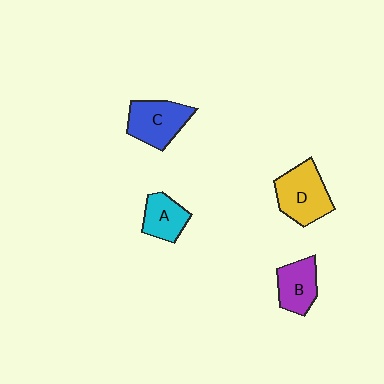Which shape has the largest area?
Shape D (yellow).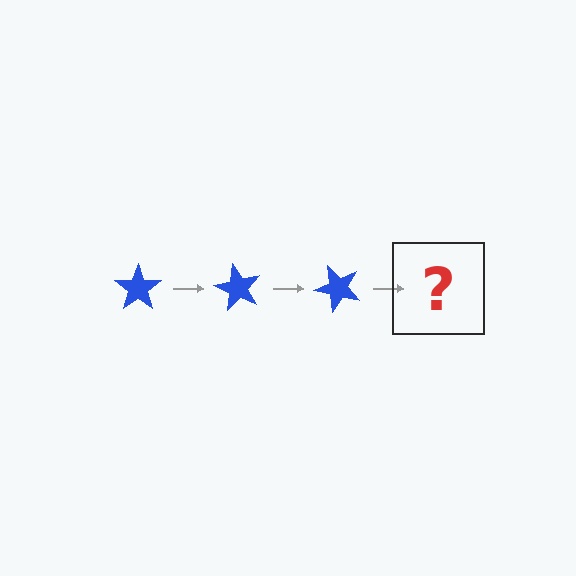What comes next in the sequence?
The next element should be a blue star rotated 180 degrees.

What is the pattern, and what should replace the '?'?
The pattern is that the star rotates 60 degrees each step. The '?' should be a blue star rotated 180 degrees.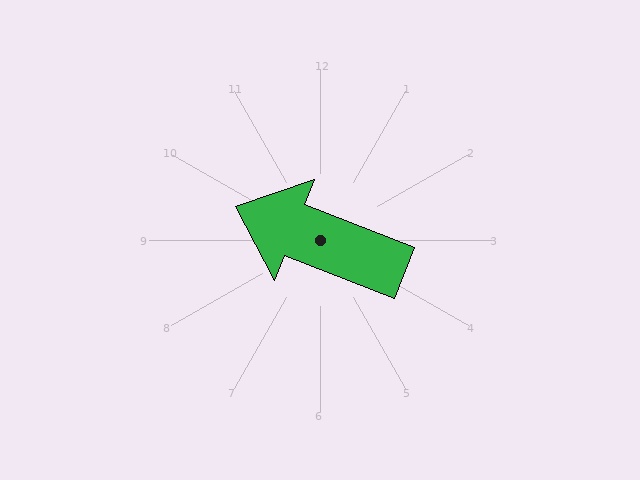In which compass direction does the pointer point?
West.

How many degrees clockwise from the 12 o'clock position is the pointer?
Approximately 291 degrees.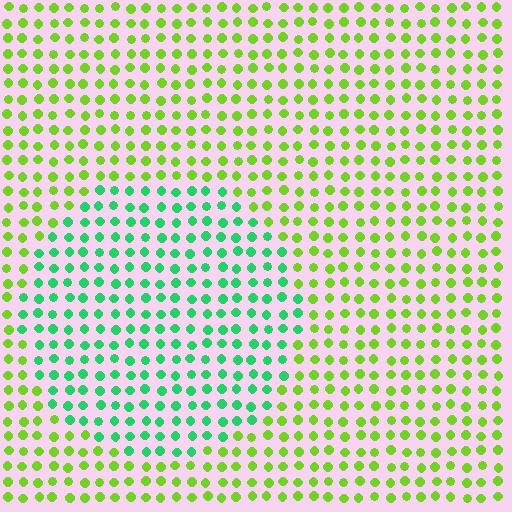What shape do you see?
I see a circle.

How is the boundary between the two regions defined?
The boundary is defined purely by a slight shift in hue (about 51 degrees). Spacing, size, and orientation are identical on both sides.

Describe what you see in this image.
The image is filled with small lime elements in a uniform arrangement. A circle-shaped region is visible where the elements are tinted to a slightly different hue, forming a subtle color boundary.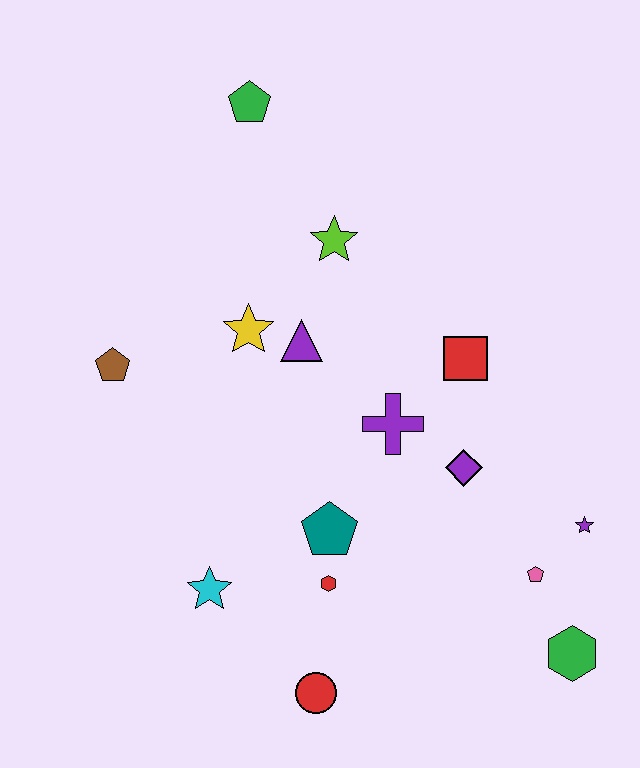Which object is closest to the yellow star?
The purple triangle is closest to the yellow star.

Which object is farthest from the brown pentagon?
The green hexagon is farthest from the brown pentagon.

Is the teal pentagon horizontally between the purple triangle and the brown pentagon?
No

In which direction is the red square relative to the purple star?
The red square is above the purple star.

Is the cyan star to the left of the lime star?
Yes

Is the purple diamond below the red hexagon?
No